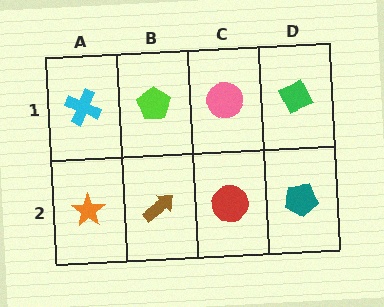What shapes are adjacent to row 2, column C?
A pink circle (row 1, column C), a brown arrow (row 2, column B), a teal pentagon (row 2, column D).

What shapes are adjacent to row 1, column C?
A red circle (row 2, column C), a lime pentagon (row 1, column B), a green diamond (row 1, column D).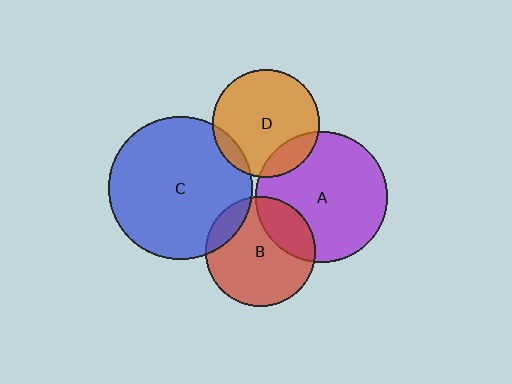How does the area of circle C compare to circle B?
Approximately 1.7 times.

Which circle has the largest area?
Circle C (blue).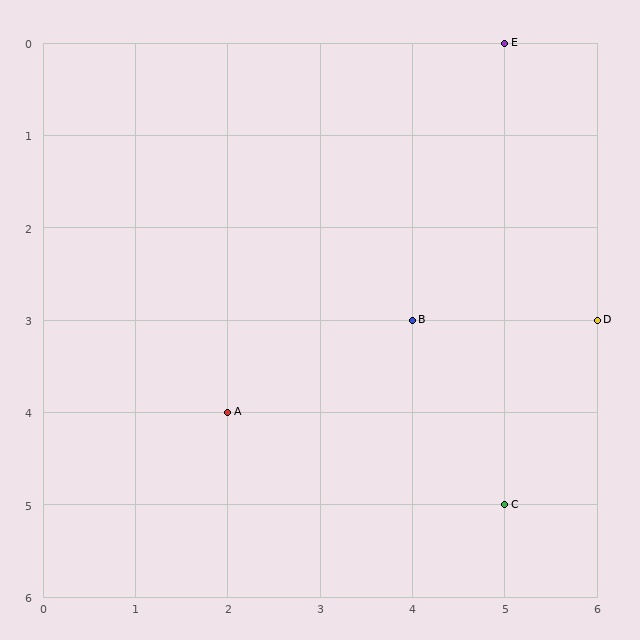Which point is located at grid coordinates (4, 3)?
Point B is at (4, 3).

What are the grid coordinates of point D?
Point D is at grid coordinates (6, 3).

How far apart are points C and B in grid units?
Points C and B are 1 column and 2 rows apart (about 2.2 grid units diagonally).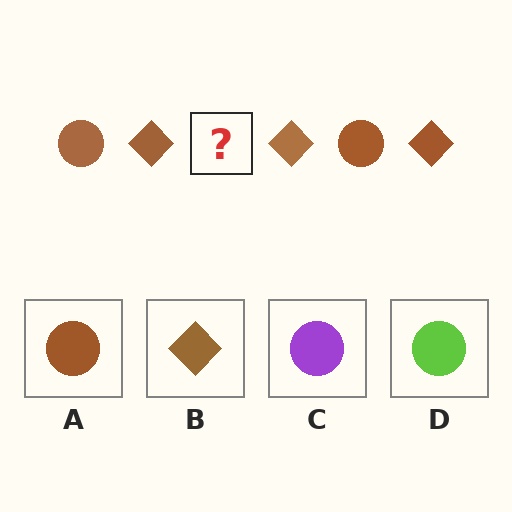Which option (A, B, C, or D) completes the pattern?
A.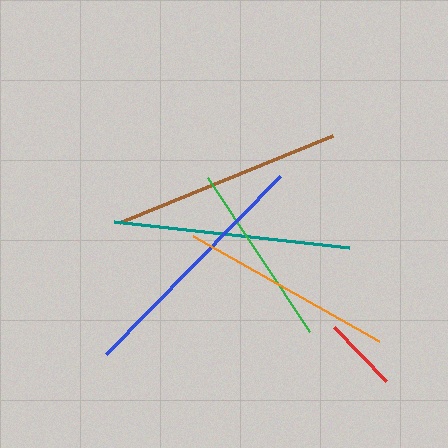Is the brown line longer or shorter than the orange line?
The brown line is longer than the orange line.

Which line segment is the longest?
The blue line is the longest at approximately 249 pixels.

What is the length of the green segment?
The green segment is approximately 185 pixels long.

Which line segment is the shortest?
The red line is the shortest at approximately 75 pixels.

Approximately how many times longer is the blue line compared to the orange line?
The blue line is approximately 1.2 times the length of the orange line.